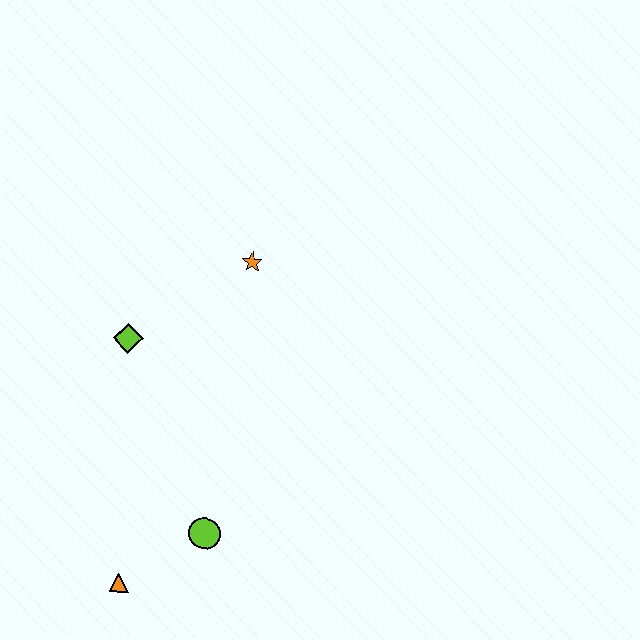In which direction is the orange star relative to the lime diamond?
The orange star is to the right of the lime diamond.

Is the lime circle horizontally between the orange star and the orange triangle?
Yes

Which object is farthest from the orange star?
The orange triangle is farthest from the orange star.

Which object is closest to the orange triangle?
The lime circle is closest to the orange triangle.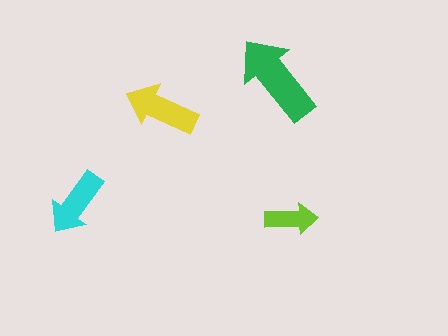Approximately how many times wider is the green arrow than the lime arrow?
About 2 times wider.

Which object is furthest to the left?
The cyan arrow is leftmost.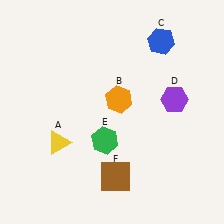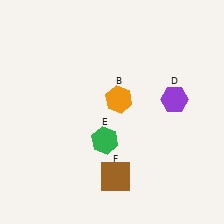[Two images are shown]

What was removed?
The yellow triangle (A), the blue hexagon (C) were removed in Image 2.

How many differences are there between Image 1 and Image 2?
There are 2 differences between the two images.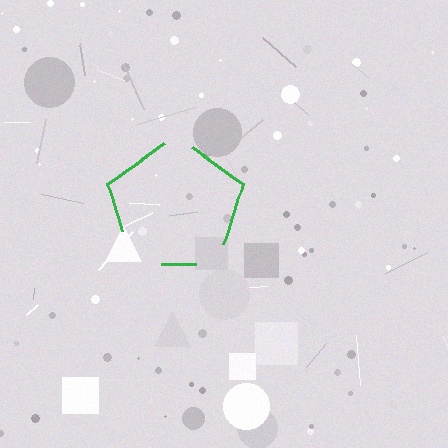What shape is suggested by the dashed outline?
The dashed outline suggests a pentagon.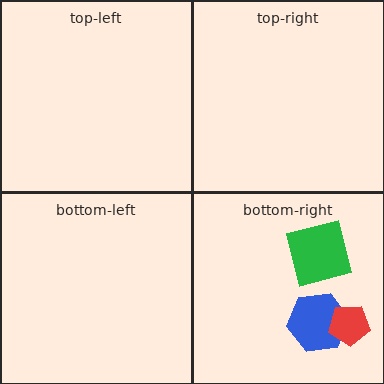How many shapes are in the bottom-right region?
3.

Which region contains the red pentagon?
The bottom-right region.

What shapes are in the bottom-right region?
The blue hexagon, the green square, the red pentagon.